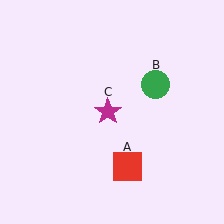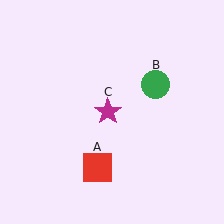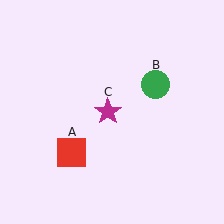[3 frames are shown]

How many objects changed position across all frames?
1 object changed position: red square (object A).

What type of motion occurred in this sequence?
The red square (object A) rotated clockwise around the center of the scene.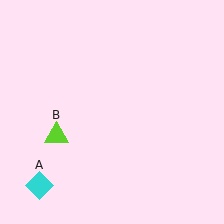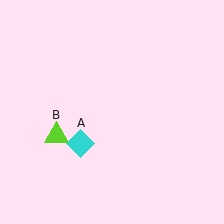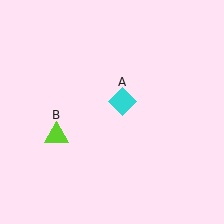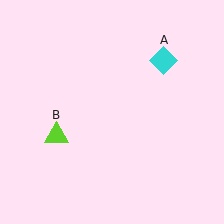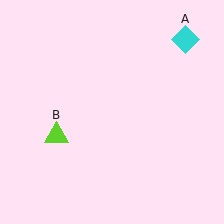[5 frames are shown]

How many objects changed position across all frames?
1 object changed position: cyan diamond (object A).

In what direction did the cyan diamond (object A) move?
The cyan diamond (object A) moved up and to the right.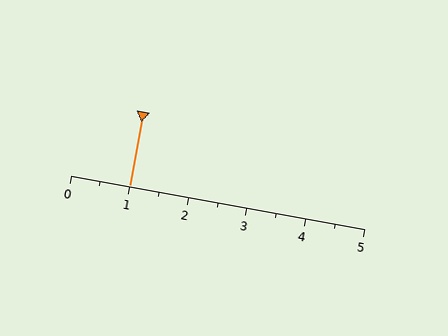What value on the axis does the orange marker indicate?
The marker indicates approximately 1.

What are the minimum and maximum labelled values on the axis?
The axis runs from 0 to 5.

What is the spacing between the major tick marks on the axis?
The major ticks are spaced 1 apart.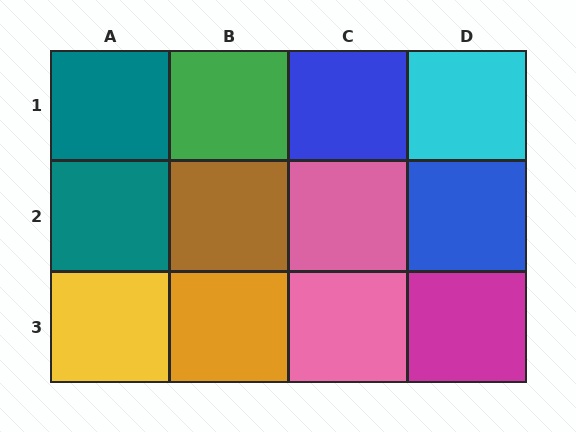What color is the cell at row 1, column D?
Cyan.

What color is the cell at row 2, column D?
Blue.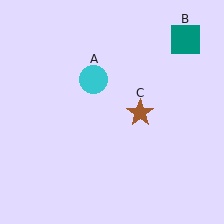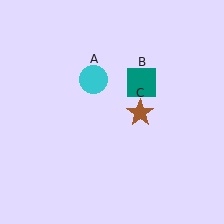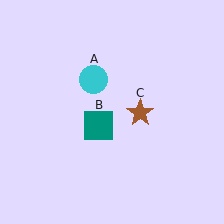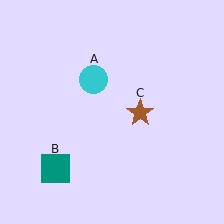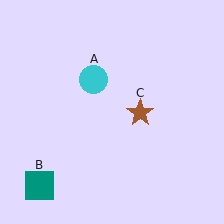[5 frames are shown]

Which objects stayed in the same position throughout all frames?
Cyan circle (object A) and brown star (object C) remained stationary.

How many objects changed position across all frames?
1 object changed position: teal square (object B).